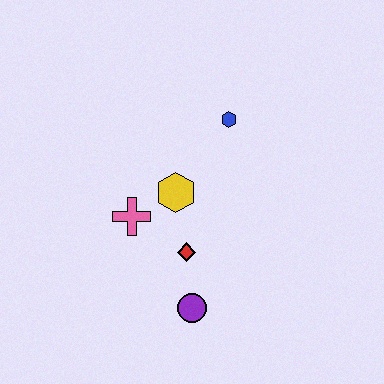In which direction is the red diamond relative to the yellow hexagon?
The red diamond is below the yellow hexagon.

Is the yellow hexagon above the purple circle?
Yes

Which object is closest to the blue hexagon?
The yellow hexagon is closest to the blue hexagon.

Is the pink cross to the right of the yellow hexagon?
No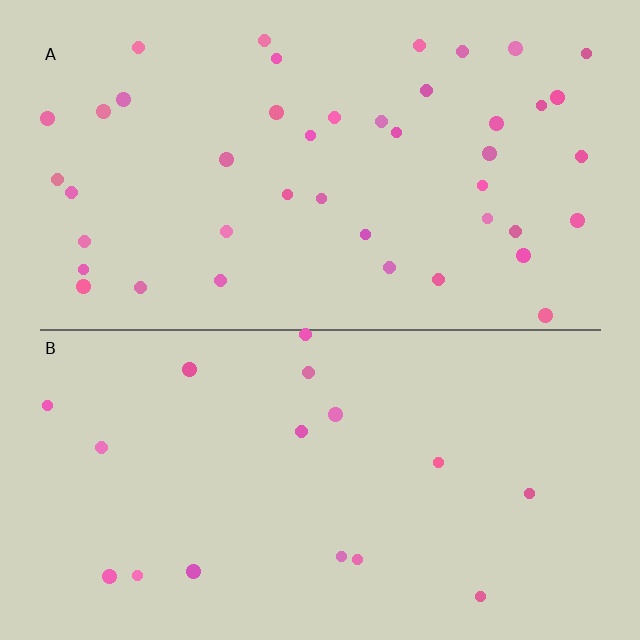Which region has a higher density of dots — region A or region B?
A (the top).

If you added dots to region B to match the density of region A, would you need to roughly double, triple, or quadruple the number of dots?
Approximately triple.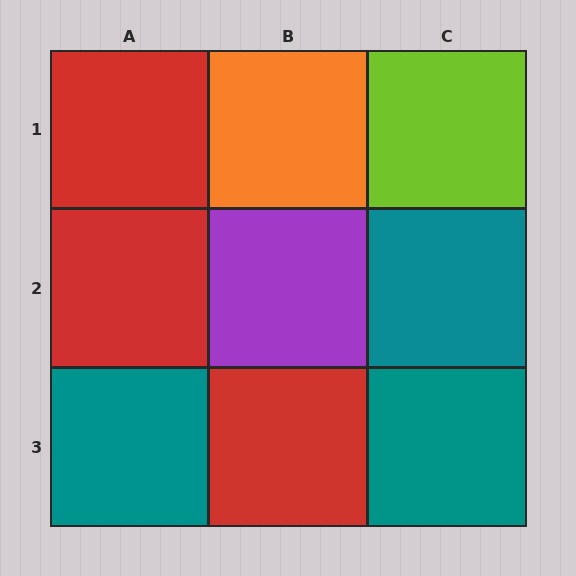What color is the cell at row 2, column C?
Teal.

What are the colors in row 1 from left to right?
Red, orange, lime.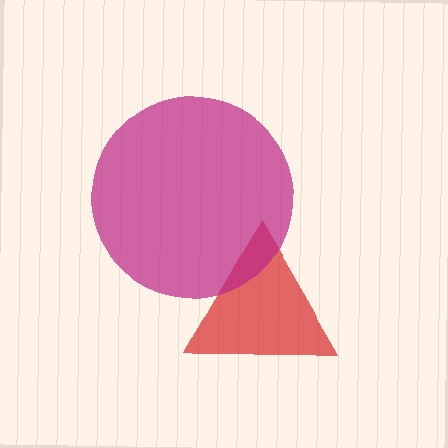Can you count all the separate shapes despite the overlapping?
Yes, there are 2 separate shapes.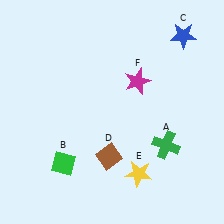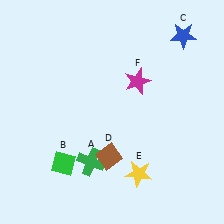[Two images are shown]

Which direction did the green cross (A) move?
The green cross (A) moved left.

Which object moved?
The green cross (A) moved left.